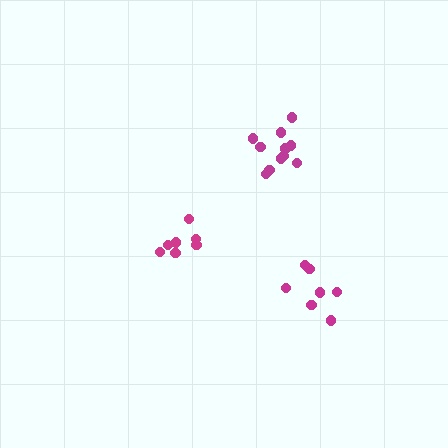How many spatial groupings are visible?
There are 3 spatial groupings.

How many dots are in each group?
Group 1: 11 dots, Group 2: 7 dots, Group 3: 7 dots (25 total).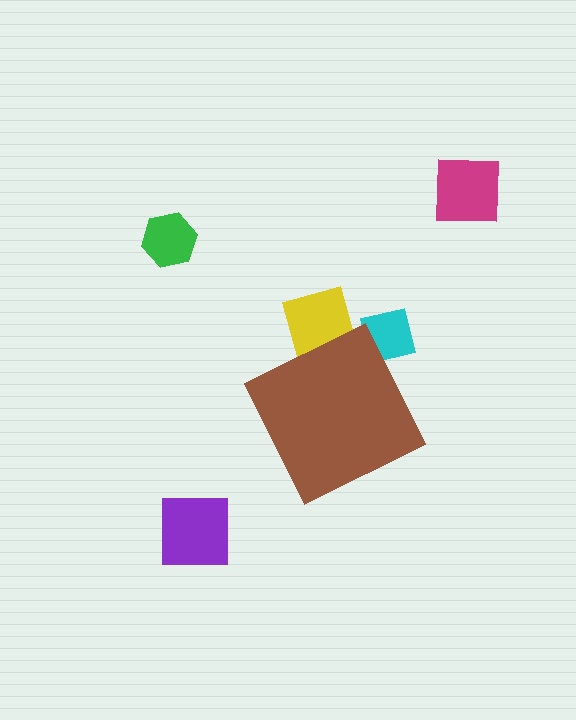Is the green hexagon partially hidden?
No, the green hexagon is fully visible.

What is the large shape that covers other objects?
A brown diamond.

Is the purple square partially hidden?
No, the purple square is fully visible.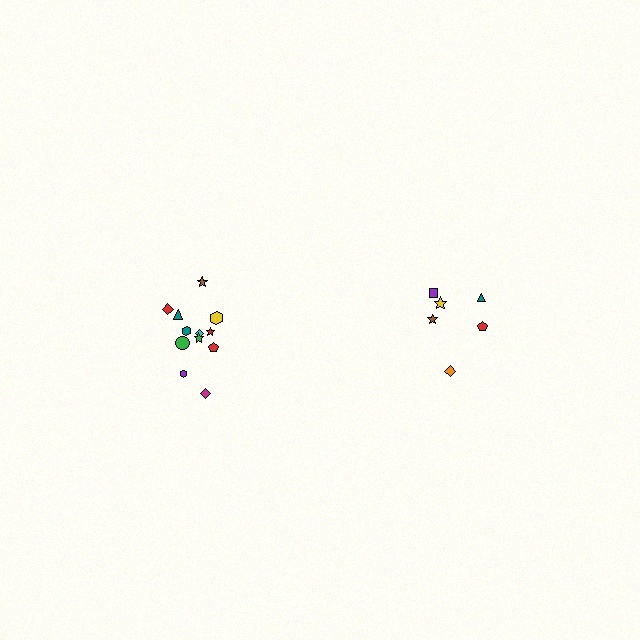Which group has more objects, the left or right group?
The left group.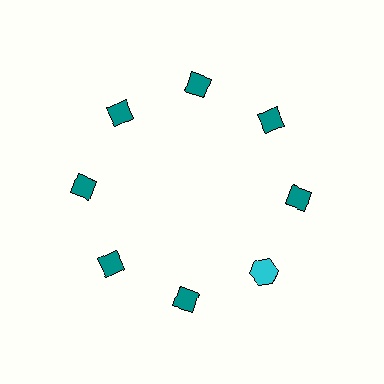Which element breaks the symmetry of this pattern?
The cyan hexagon at roughly the 4 o'clock position breaks the symmetry. All other shapes are teal diamonds.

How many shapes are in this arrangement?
There are 8 shapes arranged in a ring pattern.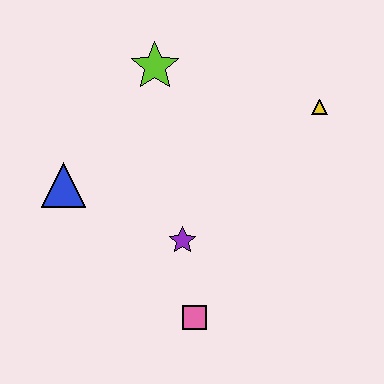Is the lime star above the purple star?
Yes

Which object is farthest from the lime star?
The pink square is farthest from the lime star.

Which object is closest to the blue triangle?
The purple star is closest to the blue triangle.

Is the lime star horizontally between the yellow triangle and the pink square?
No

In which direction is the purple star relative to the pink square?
The purple star is above the pink square.